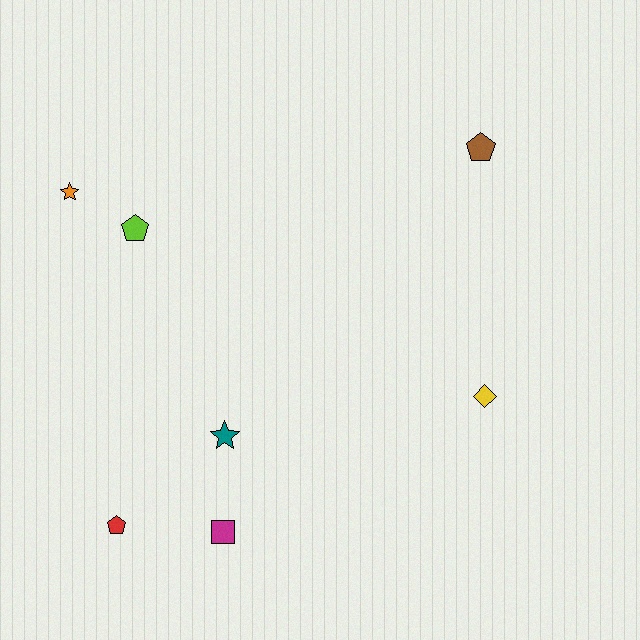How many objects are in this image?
There are 7 objects.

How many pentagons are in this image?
There are 3 pentagons.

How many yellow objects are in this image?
There is 1 yellow object.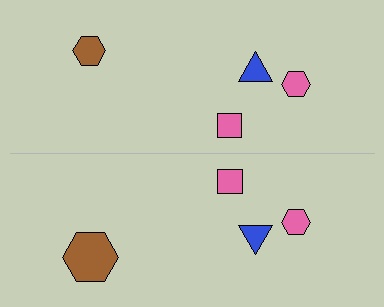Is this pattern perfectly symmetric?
No, the pattern is not perfectly symmetric. The brown hexagon on the bottom side has a different size than its mirror counterpart.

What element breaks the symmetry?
The brown hexagon on the bottom side has a different size than its mirror counterpart.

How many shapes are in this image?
There are 8 shapes in this image.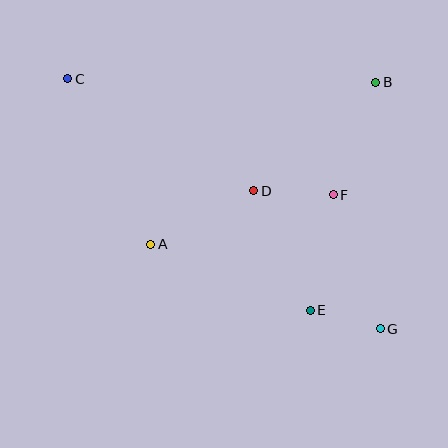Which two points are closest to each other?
Points E and G are closest to each other.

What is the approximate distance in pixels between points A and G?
The distance between A and G is approximately 245 pixels.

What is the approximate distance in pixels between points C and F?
The distance between C and F is approximately 290 pixels.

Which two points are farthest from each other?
Points C and G are farthest from each other.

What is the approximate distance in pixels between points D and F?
The distance between D and F is approximately 80 pixels.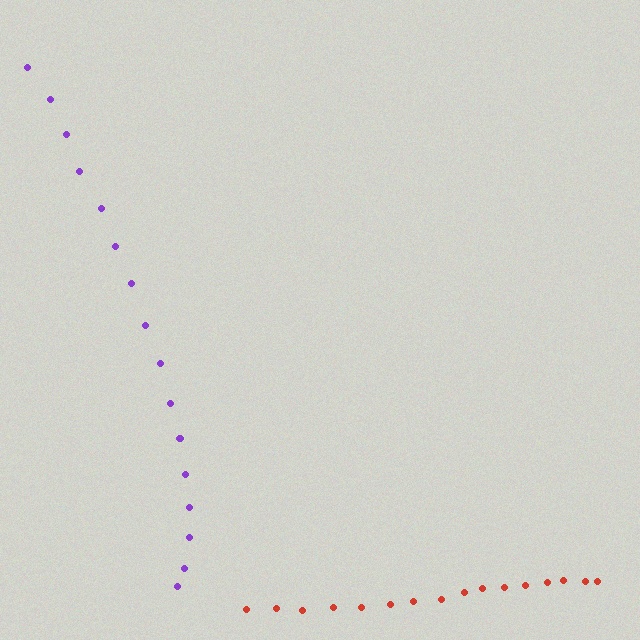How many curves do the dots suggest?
There are 2 distinct paths.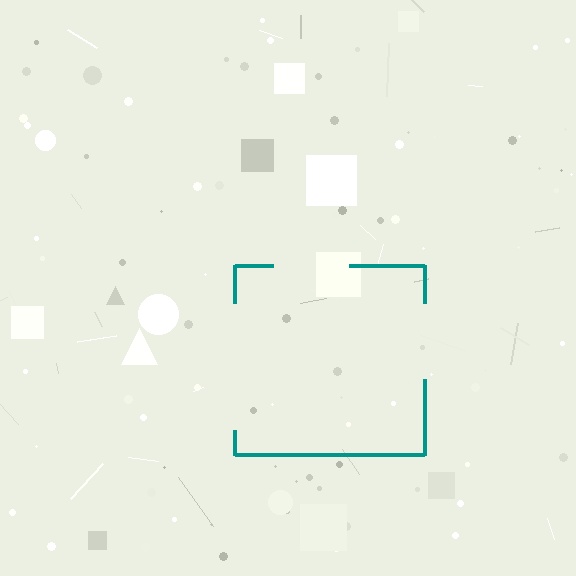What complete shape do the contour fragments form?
The contour fragments form a square.